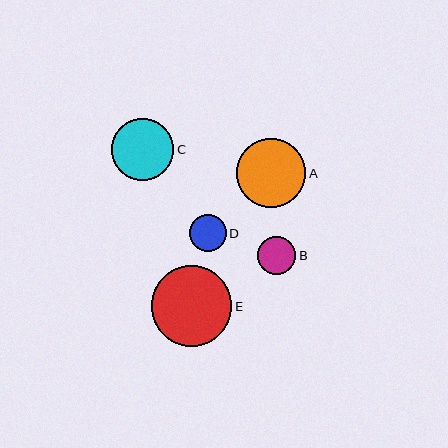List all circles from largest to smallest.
From largest to smallest: E, A, C, B, D.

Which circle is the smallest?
Circle D is the smallest with a size of approximately 37 pixels.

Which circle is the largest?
Circle E is the largest with a size of approximately 81 pixels.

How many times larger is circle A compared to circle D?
Circle A is approximately 1.9 times the size of circle D.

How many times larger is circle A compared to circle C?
Circle A is approximately 1.1 times the size of circle C.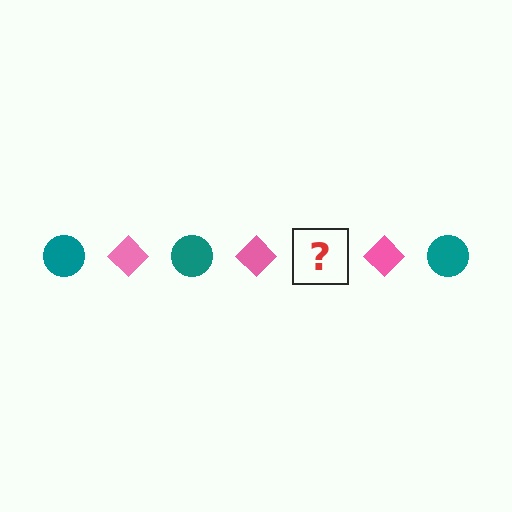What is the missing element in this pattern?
The missing element is a teal circle.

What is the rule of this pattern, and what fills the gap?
The rule is that the pattern alternates between teal circle and pink diamond. The gap should be filled with a teal circle.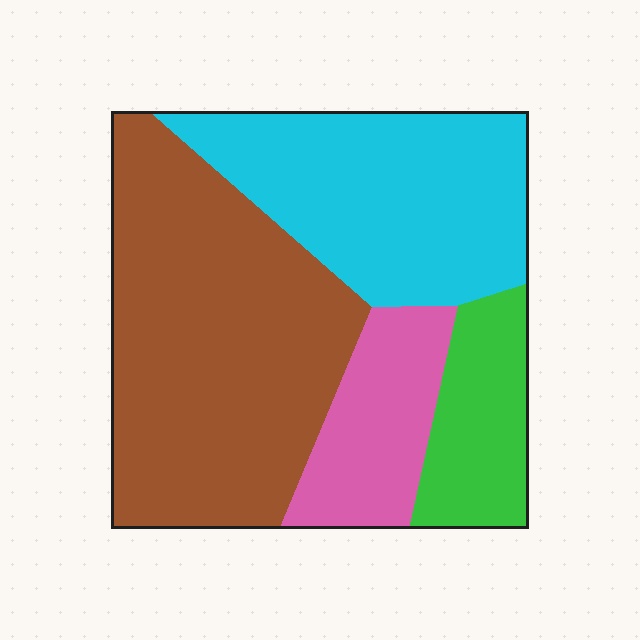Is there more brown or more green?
Brown.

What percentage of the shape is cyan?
Cyan takes up about one third (1/3) of the shape.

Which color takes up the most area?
Brown, at roughly 45%.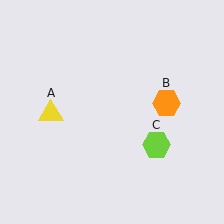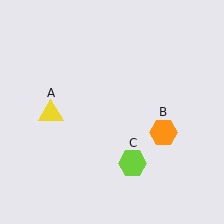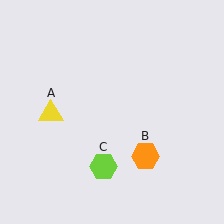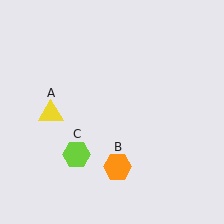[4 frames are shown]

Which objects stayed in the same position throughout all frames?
Yellow triangle (object A) remained stationary.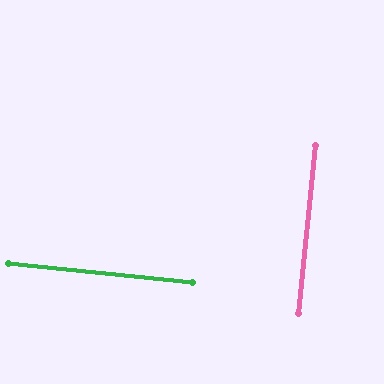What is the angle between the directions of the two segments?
Approximately 90 degrees.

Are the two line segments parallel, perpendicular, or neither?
Perpendicular — they meet at approximately 90°.